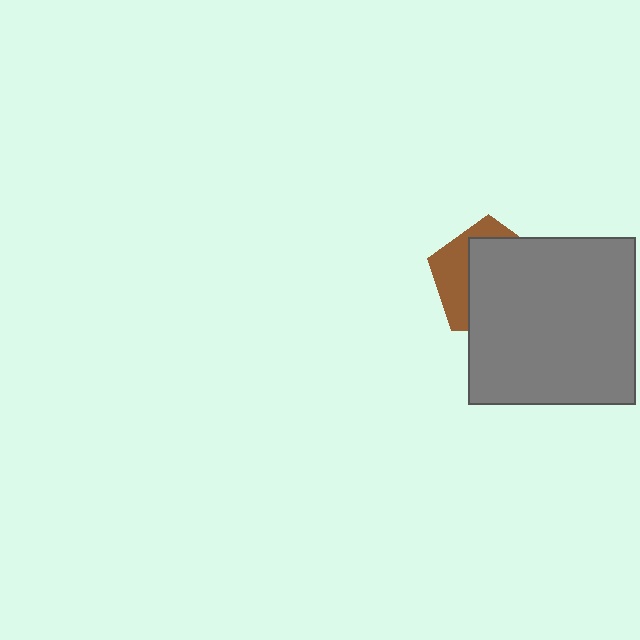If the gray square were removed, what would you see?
You would see the complete brown pentagon.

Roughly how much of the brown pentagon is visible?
A small part of it is visible (roughly 34%).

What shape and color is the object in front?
The object in front is a gray square.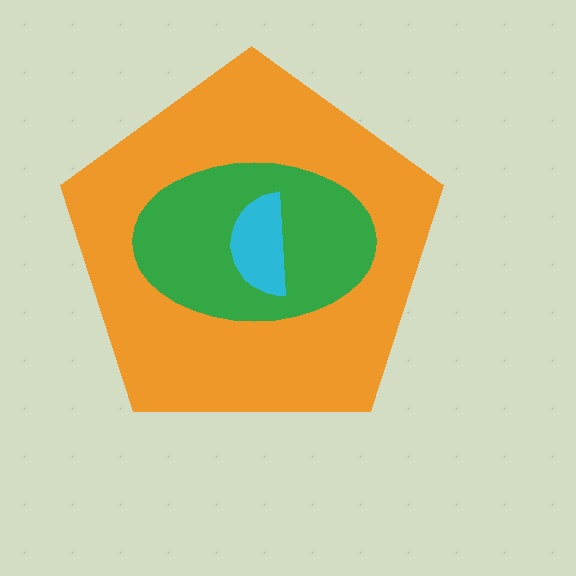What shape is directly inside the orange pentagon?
The green ellipse.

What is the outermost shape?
The orange pentagon.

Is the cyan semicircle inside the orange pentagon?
Yes.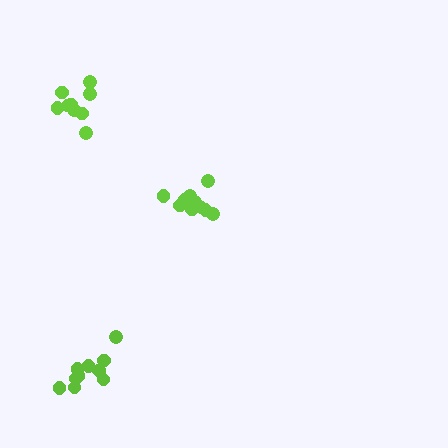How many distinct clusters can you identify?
There are 3 distinct clusters.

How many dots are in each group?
Group 1: 11 dots, Group 2: 9 dots, Group 3: 10 dots (30 total).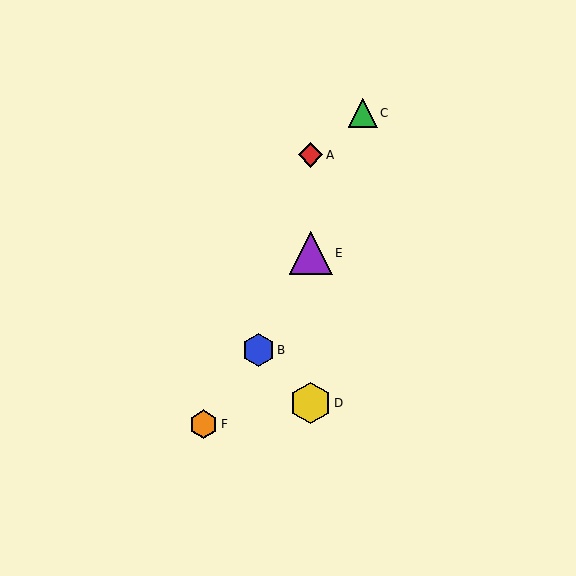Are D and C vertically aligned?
No, D is at x≈311 and C is at x≈363.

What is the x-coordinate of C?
Object C is at x≈363.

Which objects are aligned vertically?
Objects A, D, E are aligned vertically.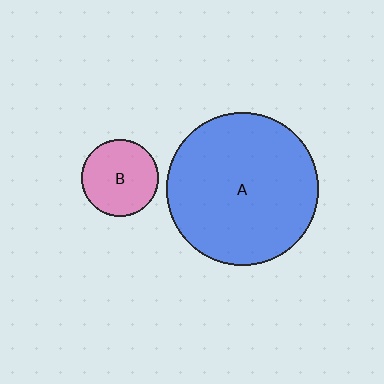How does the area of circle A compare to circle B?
Approximately 3.9 times.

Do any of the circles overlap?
No, none of the circles overlap.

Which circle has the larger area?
Circle A (blue).